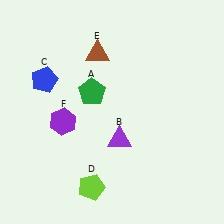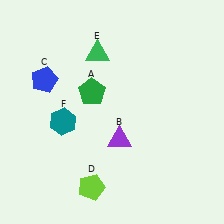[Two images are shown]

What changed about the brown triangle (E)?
In Image 1, E is brown. In Image 2, it changed to green.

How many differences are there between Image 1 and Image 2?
There are 2 differences between the two images.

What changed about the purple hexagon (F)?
In Image 1, F is purple. In Image 2, it changed to teal.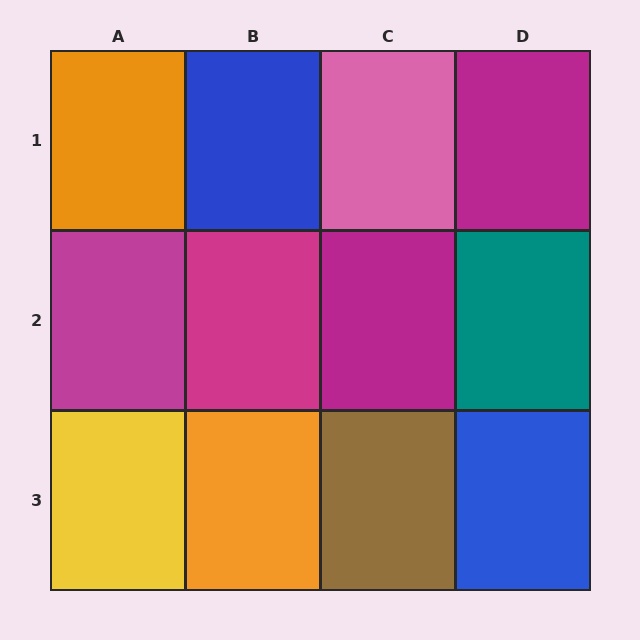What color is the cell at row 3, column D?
Blue.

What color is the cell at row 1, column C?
Pink.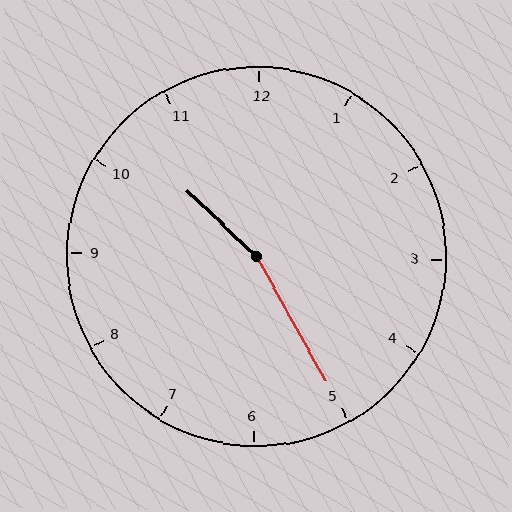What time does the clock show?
10:25.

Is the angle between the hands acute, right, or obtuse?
It is obtuse.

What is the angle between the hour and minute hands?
Approximately 162 degrees.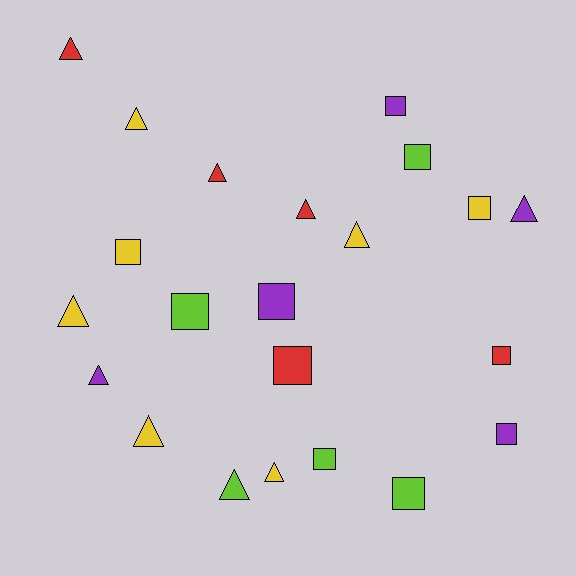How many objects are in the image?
There are 22 objects.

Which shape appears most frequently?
Square, with 11 objects.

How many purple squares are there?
There are 3 purple squares.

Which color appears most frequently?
Yellow, with 7 objects.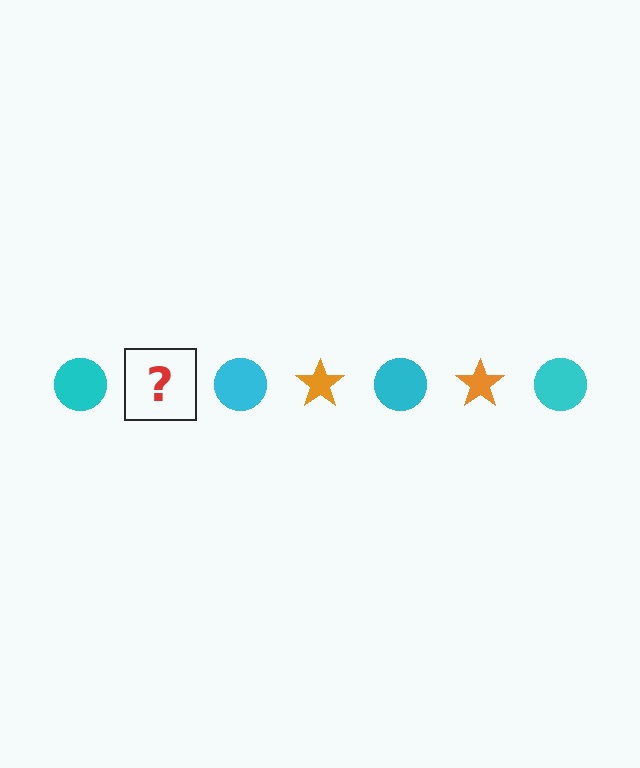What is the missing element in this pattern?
The missing element is an orange star.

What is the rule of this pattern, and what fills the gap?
The rule is that the pattern alternates between cyan circle and orange star. The gap should be filled with an orange star.